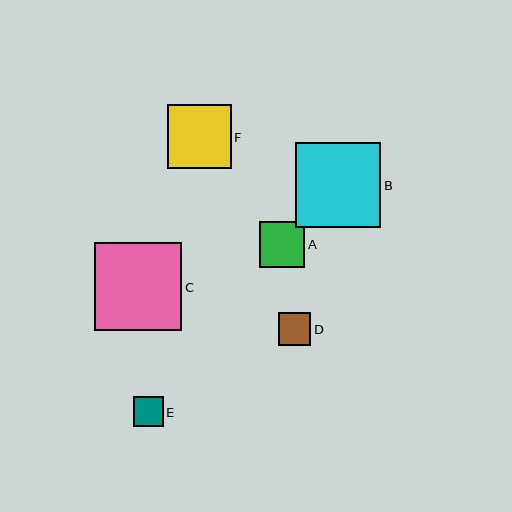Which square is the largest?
Square C is the largest with a size of approximately 87 pixels.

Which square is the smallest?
Square E is the smallest with a size of approximately 30 pixels.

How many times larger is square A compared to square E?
Square A is approximately 1.5 times the size of square E.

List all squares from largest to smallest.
From largest to smallest: C, B, F, A, D, E.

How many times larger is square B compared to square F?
Square B is approximately 1.3 times the size of square F.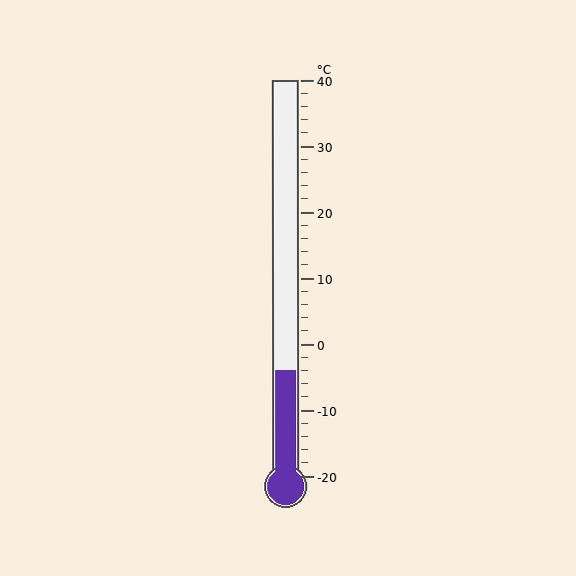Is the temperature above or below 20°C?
The temperature is below 20°C.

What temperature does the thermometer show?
The thermometer shows approximately -4°C.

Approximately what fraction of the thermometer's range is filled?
The thermometer is filled to approximately 25% of its range.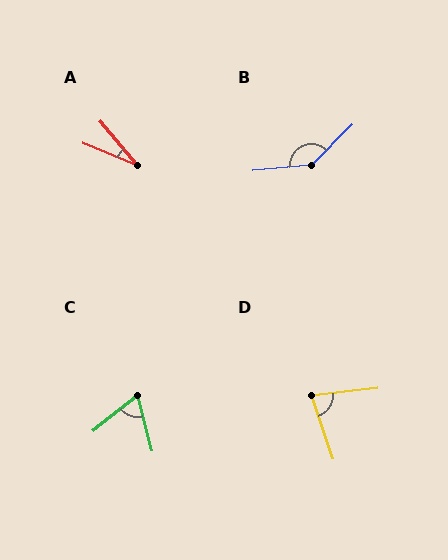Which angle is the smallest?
A, at approximately 28 degrees.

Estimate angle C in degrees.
Approximately 65 degrees.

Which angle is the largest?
B, at approximately 141 degrees.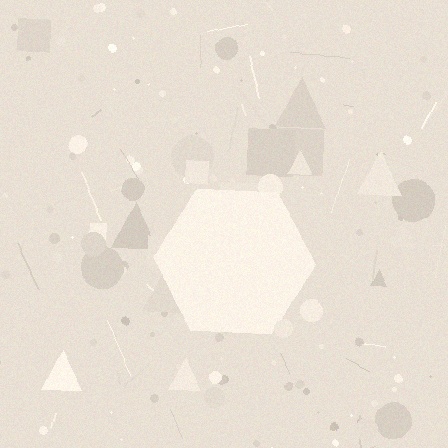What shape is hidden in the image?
A hexagon is hidden in the image.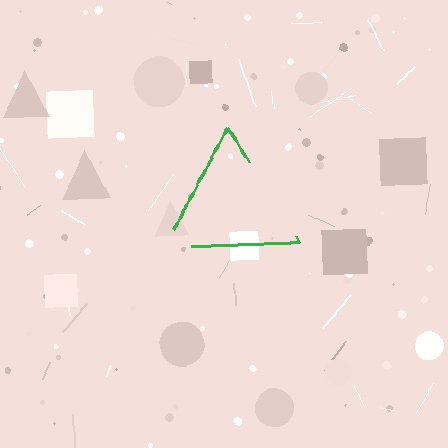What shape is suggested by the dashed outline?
The dashed outline suggests a triangle.